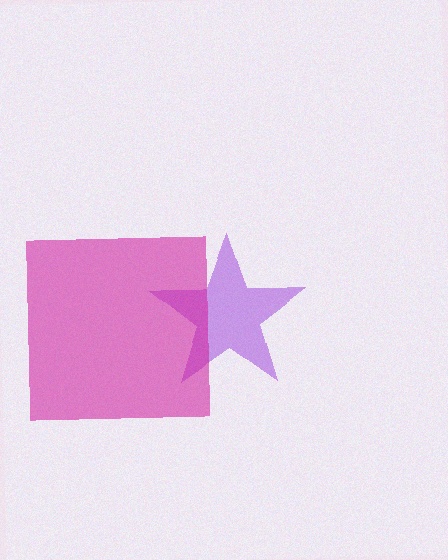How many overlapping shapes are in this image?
There are 2 overlapping shapes in the image.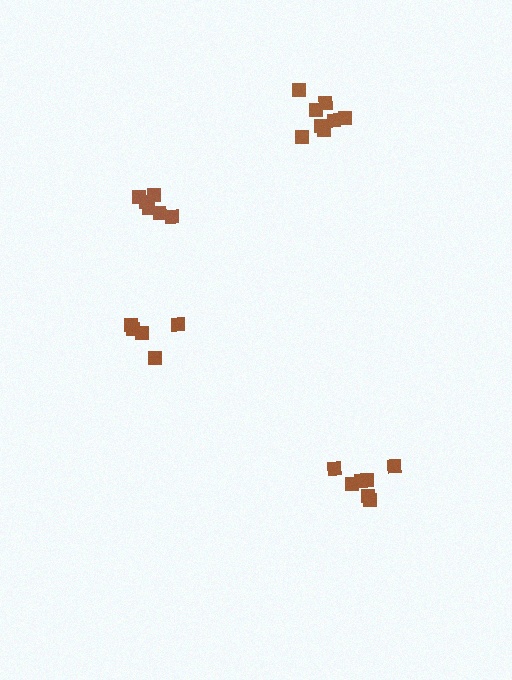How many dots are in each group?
Group 1: 8 dots, Group 2: 5 dots, Group 3: 7 dots, Group 4: 6 dots (26 total).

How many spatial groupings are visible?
There are 4 spatial groupings.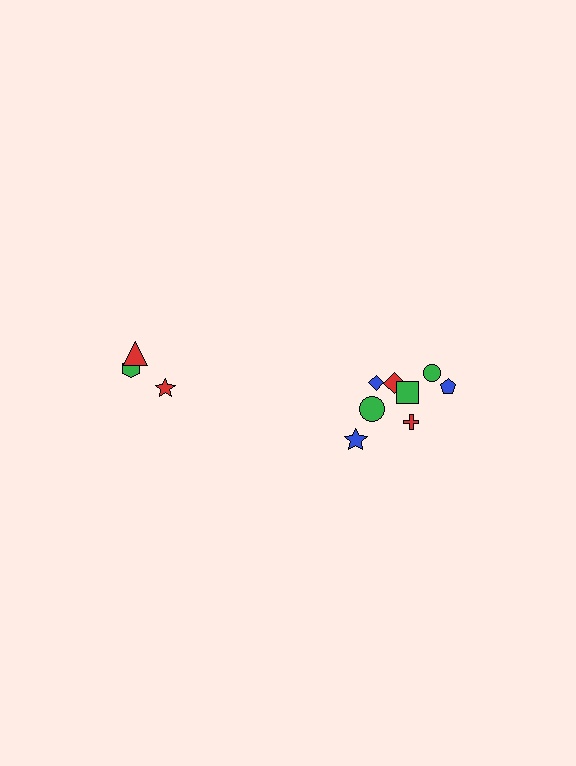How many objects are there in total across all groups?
There are 11 objects.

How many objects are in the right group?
There are 8 objects.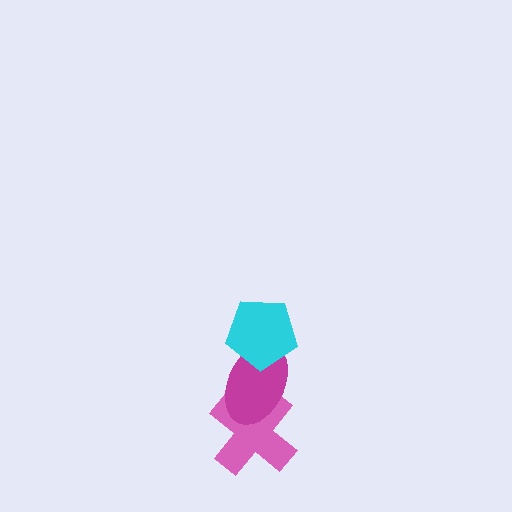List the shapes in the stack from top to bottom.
From top to bottom: the cyan pentagon, the magenta ellipse, the pink cross.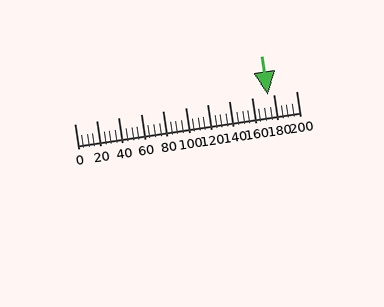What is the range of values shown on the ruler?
The ruler shows values from 0 to 200.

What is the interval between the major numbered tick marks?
The major tick marks are spaced 20 units apart.